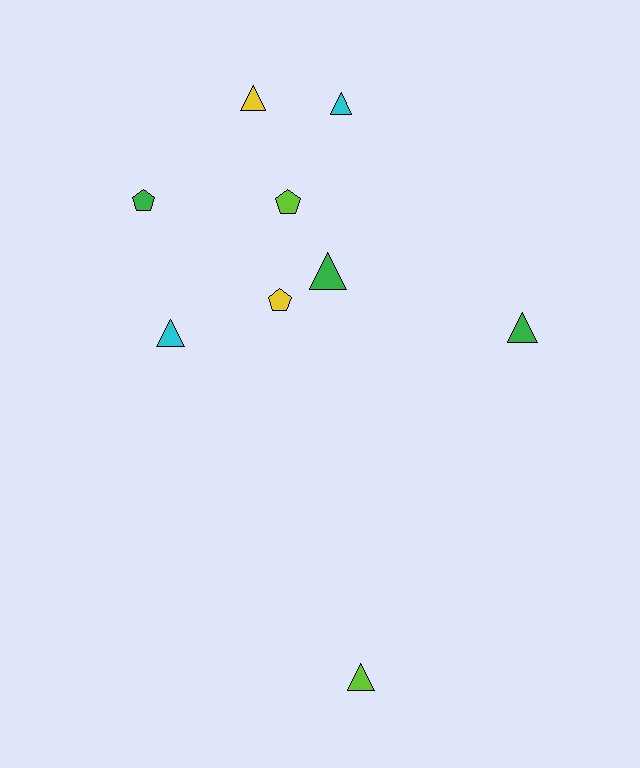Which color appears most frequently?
Green, with 3 objects.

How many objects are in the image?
There are 9 objects.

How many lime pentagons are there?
There is 1 lime pentagon.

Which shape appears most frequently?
Triangle, with 6 objects.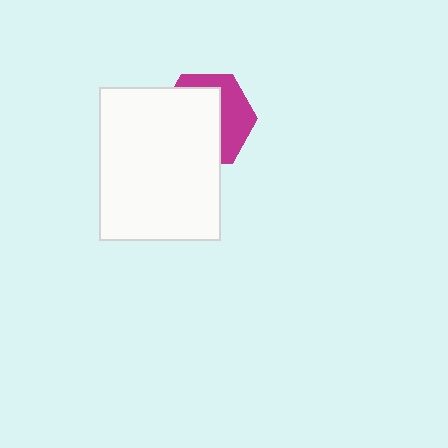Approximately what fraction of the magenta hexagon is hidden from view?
Roughly 60% of the magenta hexagon is hidden behind the white rectangle.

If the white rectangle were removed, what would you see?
You would see the complete magenta hexagon.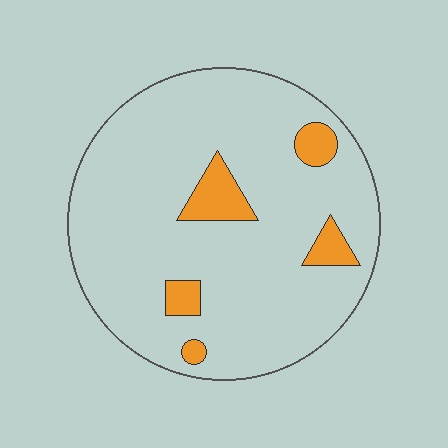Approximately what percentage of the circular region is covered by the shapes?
Approximately 10%.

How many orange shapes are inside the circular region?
5.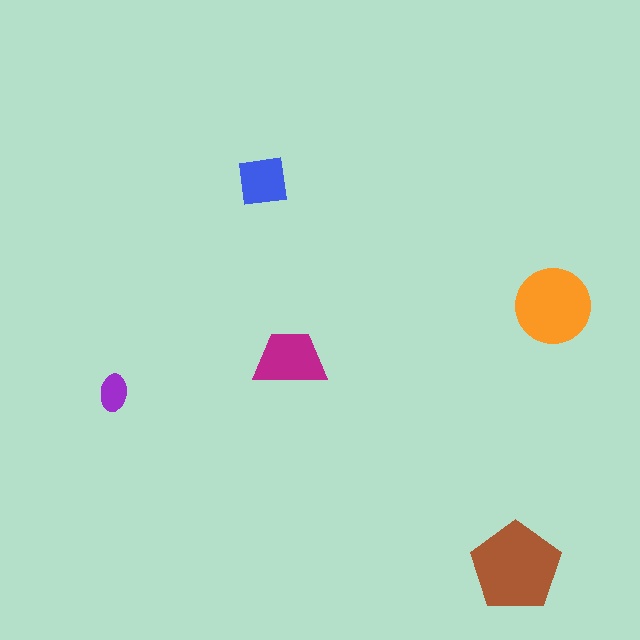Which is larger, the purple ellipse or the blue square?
The blue square.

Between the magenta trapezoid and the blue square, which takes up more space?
The magenta trapezoid.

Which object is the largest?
The brown pentagon.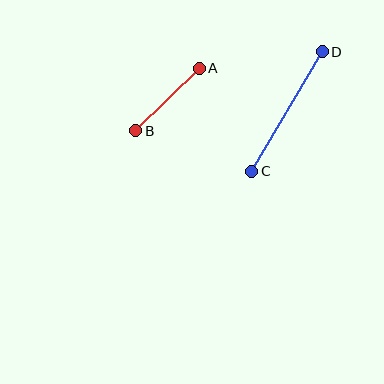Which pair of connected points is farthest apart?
Points C and D are farthest apart.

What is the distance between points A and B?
The distance is approximately 89 pixels.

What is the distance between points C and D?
The distance is approximately 139 pixels.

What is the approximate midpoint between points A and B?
The midpoint is at approximately (168, 99) pixels.